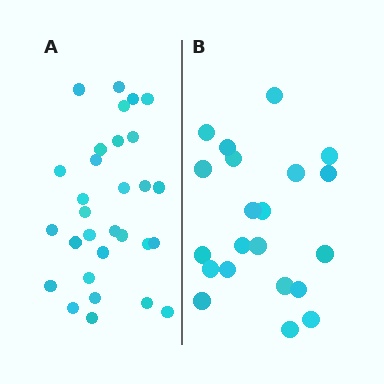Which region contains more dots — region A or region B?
Region A (the left region) has more dots.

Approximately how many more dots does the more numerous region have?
Region A has roughly 8 or so more dots than region B.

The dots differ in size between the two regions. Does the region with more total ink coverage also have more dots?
No. Region B has more total ink coverage because its dots are larger, but region A actually contains more individual dots. Total area can be misleading — the number of items is what matters here.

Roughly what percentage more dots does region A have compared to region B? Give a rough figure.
About 45% more.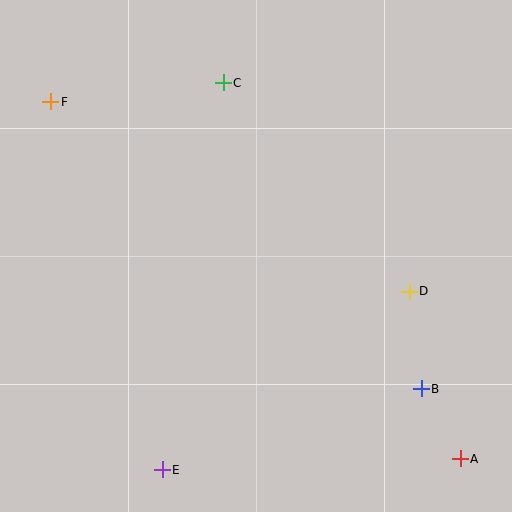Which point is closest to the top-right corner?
Point C is closest to the top-right corner.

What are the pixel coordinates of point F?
Point F is at (51, 102).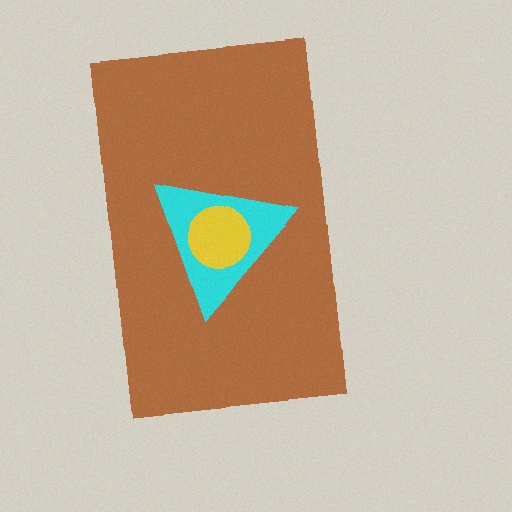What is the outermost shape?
The brown rectangle.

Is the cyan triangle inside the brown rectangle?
Yes.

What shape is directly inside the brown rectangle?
The cyan triangle.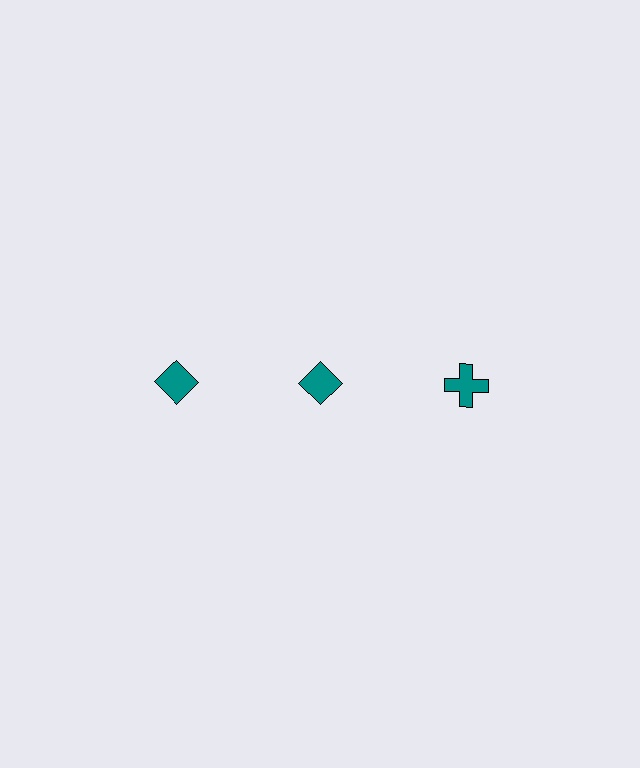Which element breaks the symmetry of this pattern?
The teal cross in the top row, center column breaks the symmetry. All other shapes are teal diamonds.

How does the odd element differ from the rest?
It has a different shape: cross instead of diamond.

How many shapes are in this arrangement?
There are 3 shapes arranged in a grid pattern.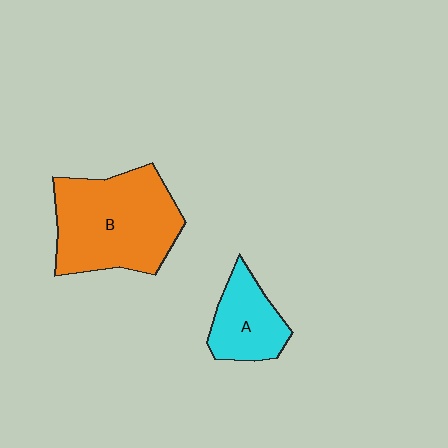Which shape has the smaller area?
Shape A (cyan).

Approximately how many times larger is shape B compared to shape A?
Approximately 2.1 times.